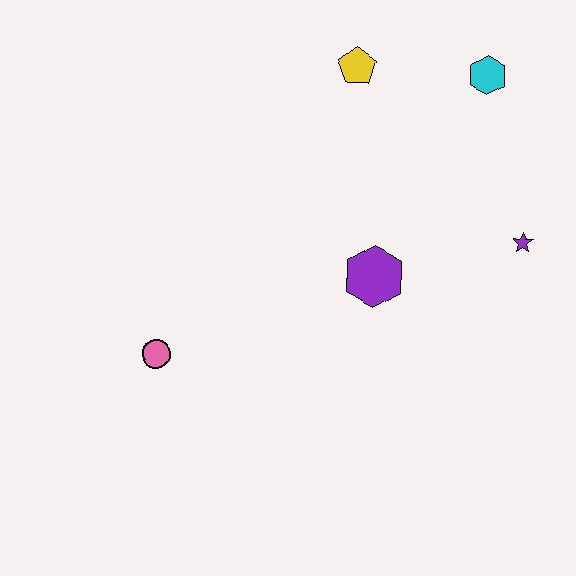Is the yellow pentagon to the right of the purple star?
No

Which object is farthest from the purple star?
The pink circle is farthest from the purple star.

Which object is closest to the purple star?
The purple hexagon is closest to the purple star.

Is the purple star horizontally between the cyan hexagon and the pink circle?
No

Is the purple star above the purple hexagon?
Yes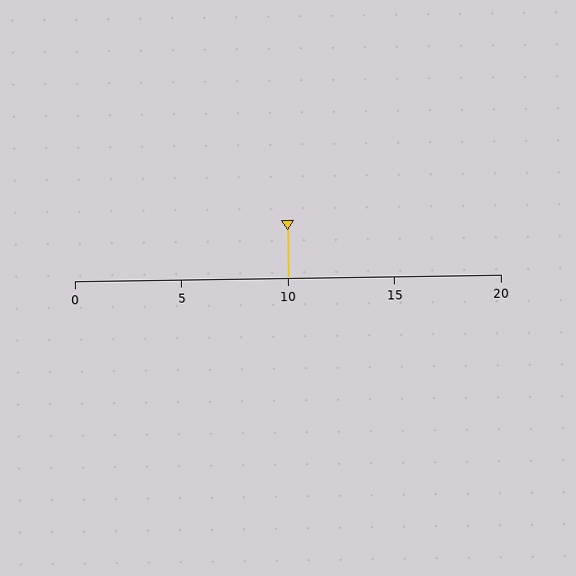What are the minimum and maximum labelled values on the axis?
The axis runs from 0 to 20.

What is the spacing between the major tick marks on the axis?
The major ticks are spaced 5 apart.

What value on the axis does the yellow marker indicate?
The marker indicates approximately 10.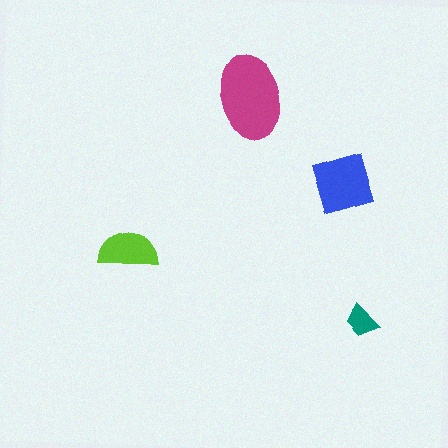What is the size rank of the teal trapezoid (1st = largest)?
4th.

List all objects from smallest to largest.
The teal trapezoid, the lime semicircle, the blue diamond, the magenta ellipse.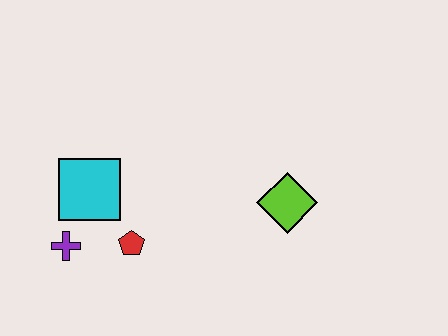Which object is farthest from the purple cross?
The lime diamond is farthest from the purple cross.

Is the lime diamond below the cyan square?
Yes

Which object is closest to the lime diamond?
The red pentagon is closest to the lime diamond.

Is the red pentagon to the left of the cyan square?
No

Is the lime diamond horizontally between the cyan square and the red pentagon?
No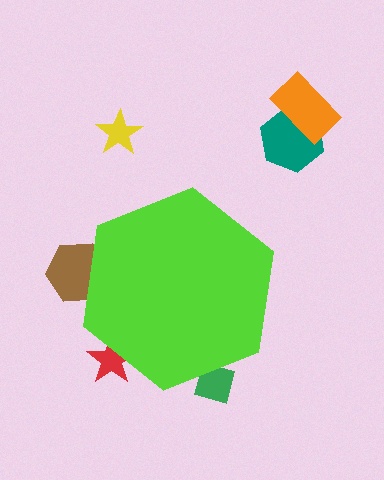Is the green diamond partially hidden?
Yes, the green diamond is partially hidden behind the lime hexagon.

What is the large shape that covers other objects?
A lime hexagon.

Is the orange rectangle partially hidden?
No, the orange rectangle is fully visible.